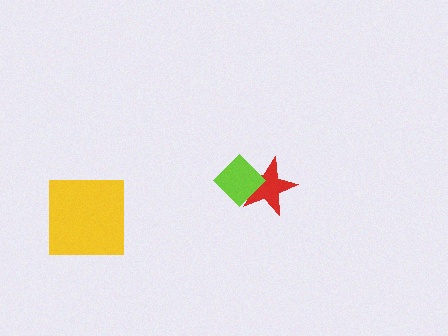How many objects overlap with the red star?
1 object overlaps with the red star.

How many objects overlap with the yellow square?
0 objects overlap with the yellow square.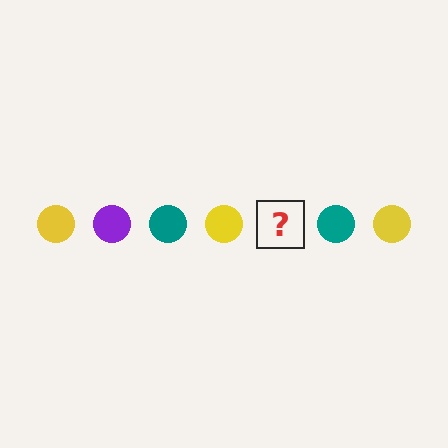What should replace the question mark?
The question mark should be replaced with a purple circle.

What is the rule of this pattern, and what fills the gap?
The rule is that the pattern cycles through yellow, purple, teal circles. The gap should be filled with a purple circle.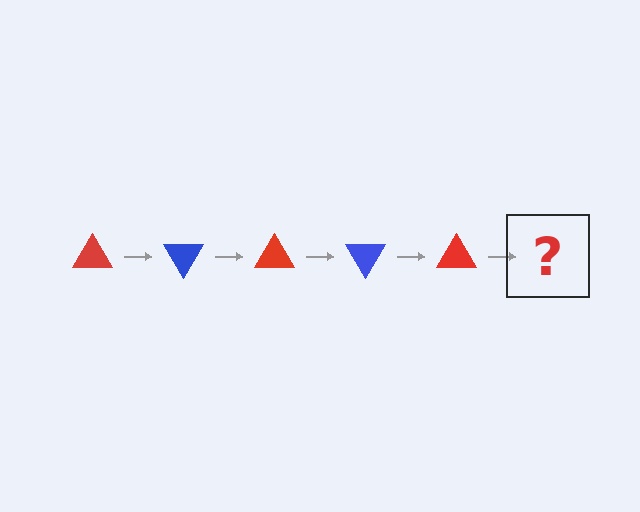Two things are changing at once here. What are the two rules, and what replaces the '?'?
The two rules are that it rotates 60 degrees each step and the color cycles through red and blue. The '?' should be a blue triangle, rotated 300 degrees from the start.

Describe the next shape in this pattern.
It should be a blue triangle, rotated 300 degrees from the start.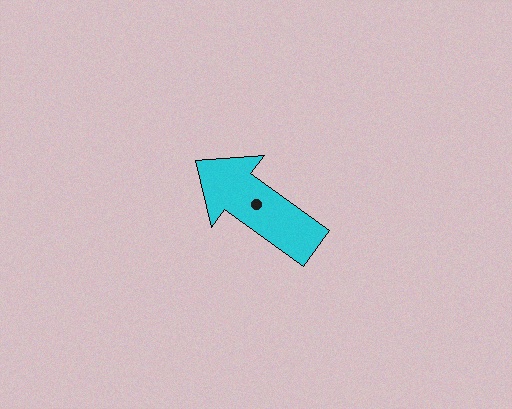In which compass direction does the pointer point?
Northwest.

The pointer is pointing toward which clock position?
Roughly 10 o'clock.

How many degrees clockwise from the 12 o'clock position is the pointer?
Approximately 306 degrees.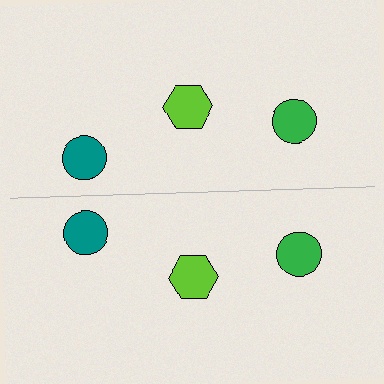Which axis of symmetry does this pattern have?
The pattern has a horizontal axis of symmetry running through the center of the image.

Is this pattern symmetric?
Yes, this pattern has bilateral (reflection) symmetry.